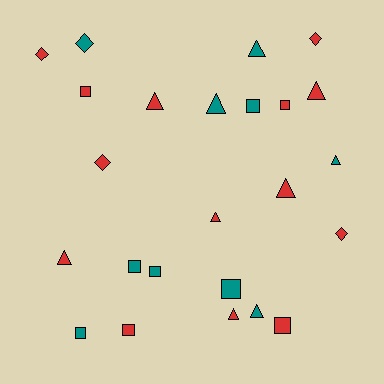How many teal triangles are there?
There are 4 teal triangles.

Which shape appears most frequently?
Triangle, with 10 objects.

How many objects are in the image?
There are 24 objects.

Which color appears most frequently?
Red, with 14 objects.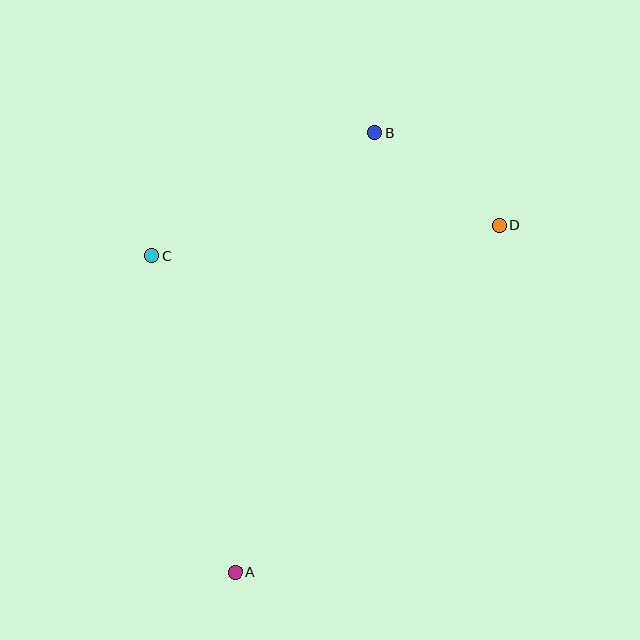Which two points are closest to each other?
Points B and D are closest to each other.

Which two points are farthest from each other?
Points A and B are farthest from each other.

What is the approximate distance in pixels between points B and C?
The distance between B and C is approximately 255 pixels.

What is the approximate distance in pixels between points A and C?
The distance between A and C is approximately 327 pixels.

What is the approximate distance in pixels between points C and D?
The distance between C and D is approximately 349 pixels.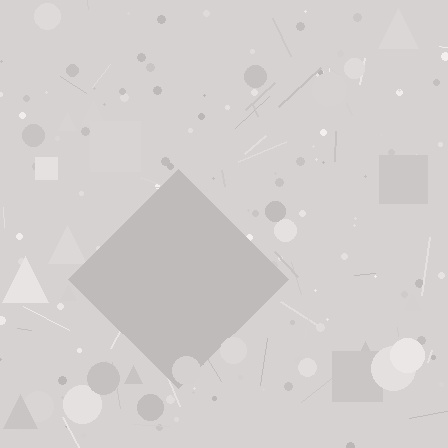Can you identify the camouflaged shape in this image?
The camouflaged shape is a diamond.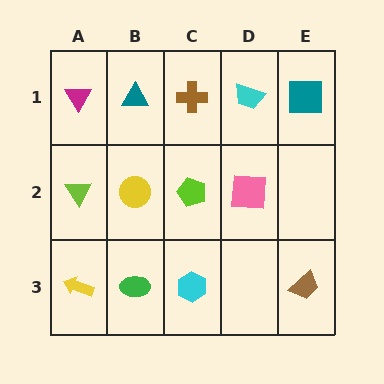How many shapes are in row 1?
5 shapes.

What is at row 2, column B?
A yellow circle.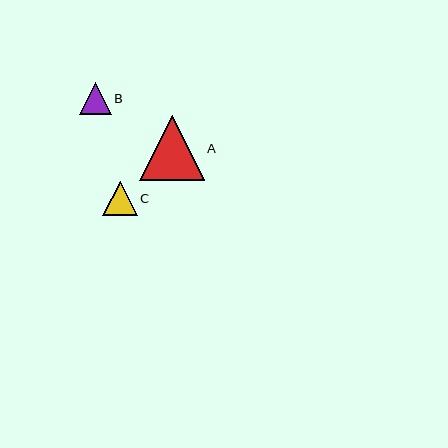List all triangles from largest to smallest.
From largest to smallest: A, C, B.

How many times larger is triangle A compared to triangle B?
Triangle A is approximately 2.0 times the size of triangle B.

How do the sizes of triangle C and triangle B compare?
Triangle C and triangle B are approximately the same size.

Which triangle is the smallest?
Triangle B is the smallest with a size of approximately 32 pixels.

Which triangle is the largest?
Triangle A is the largest with a size of approximately 64 pixels.